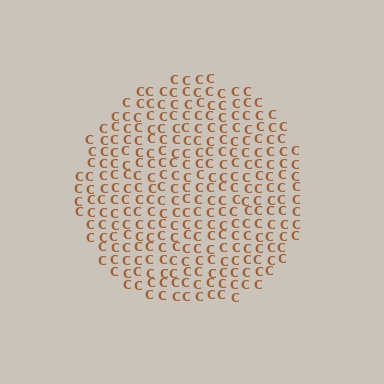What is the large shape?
The large shape is a circle.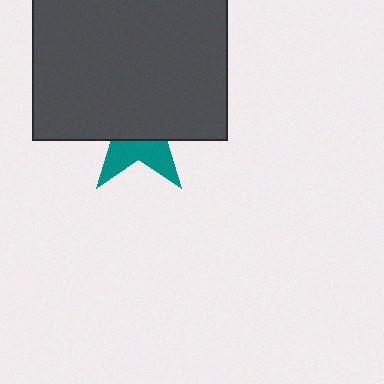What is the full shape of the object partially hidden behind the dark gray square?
The partially hidden object is a teal star.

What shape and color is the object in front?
The object in front is a dark gray square.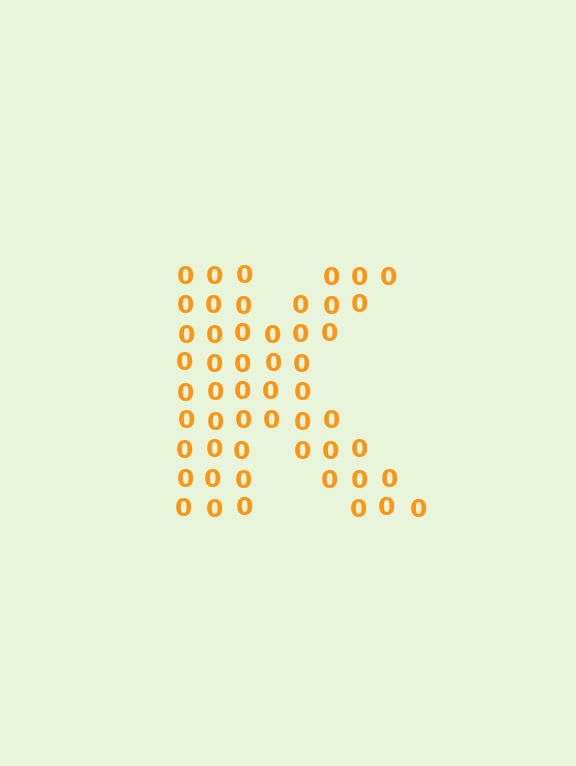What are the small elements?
The small elements are digit 0's.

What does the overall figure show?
The overall figure shows the letter K.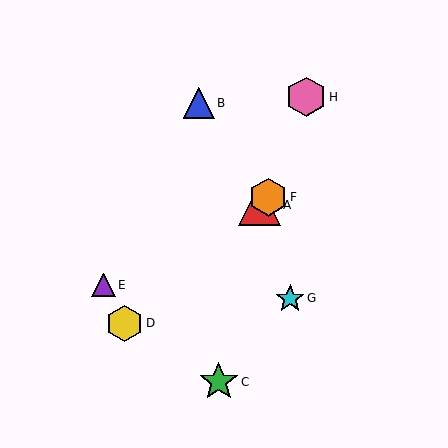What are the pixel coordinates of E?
Object E is at (104, 285).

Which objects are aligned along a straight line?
Objects A, D, F are aligned along a straight line.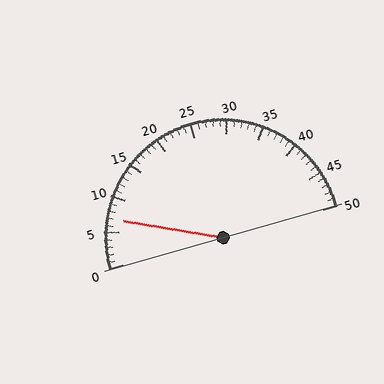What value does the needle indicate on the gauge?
The needle indicates approximately 7.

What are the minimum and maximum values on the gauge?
The gauge ranges from 0 to 50.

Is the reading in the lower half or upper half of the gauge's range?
The reading is in the lower half of the range (0 to 50).